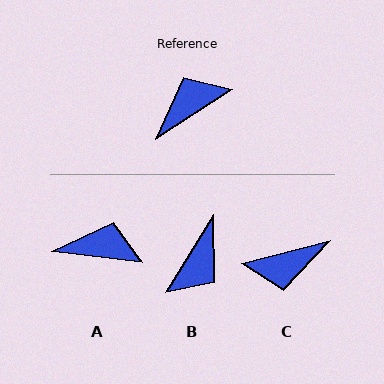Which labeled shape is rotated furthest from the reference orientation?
C, about 161 degrees away.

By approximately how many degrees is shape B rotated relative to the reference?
Approximately 155 degrees clockwise.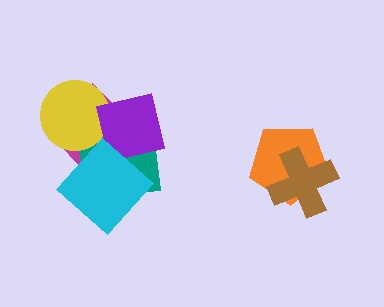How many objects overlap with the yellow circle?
3 objects overlap with the yellow circle.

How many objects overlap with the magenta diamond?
4 objects overlap with the magenta diamond.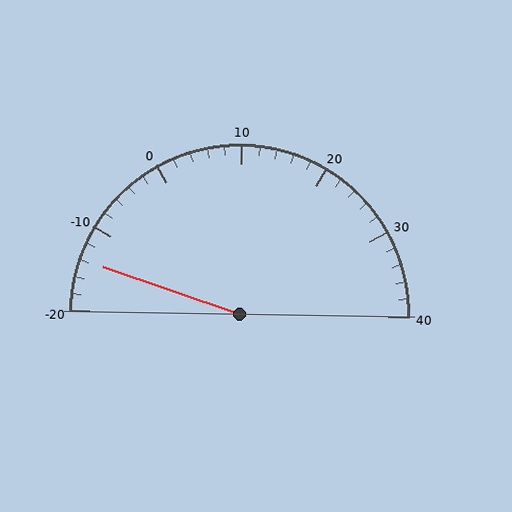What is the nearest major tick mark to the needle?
The nearest major tick mark is -10.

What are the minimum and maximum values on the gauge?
The gauge ranges from -20 to 40.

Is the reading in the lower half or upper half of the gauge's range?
The reading is in the lower half of the range (-20 to 40).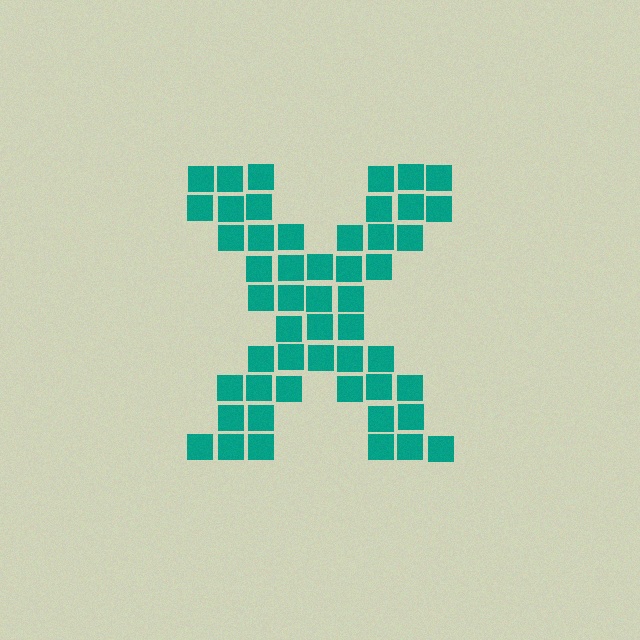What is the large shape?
The large shape is the letter X.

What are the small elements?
The small elements are squares.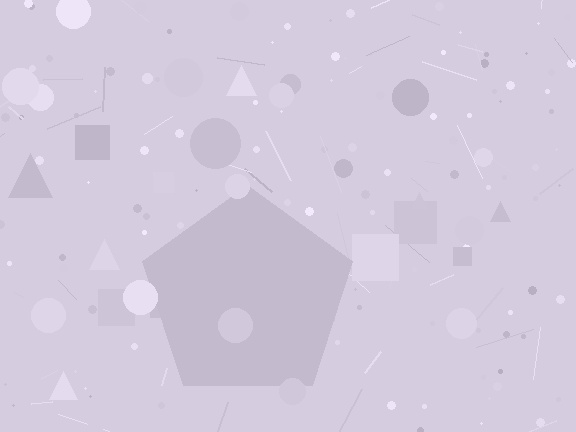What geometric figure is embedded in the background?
A pentagon is embedded in the background.